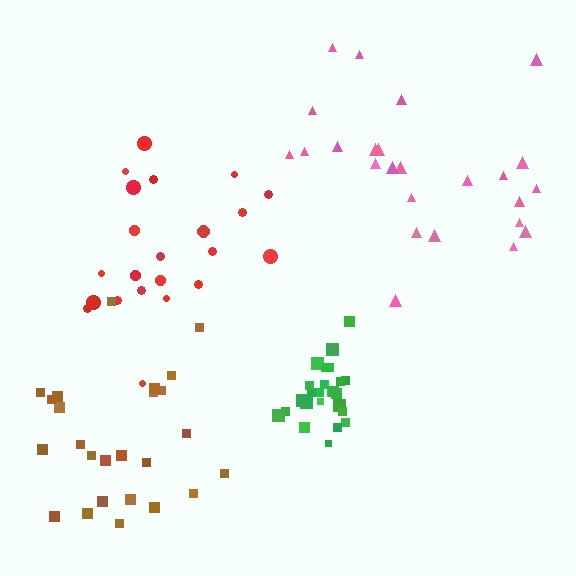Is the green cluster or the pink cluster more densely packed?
Green.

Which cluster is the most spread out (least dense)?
Pink.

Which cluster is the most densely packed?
Green.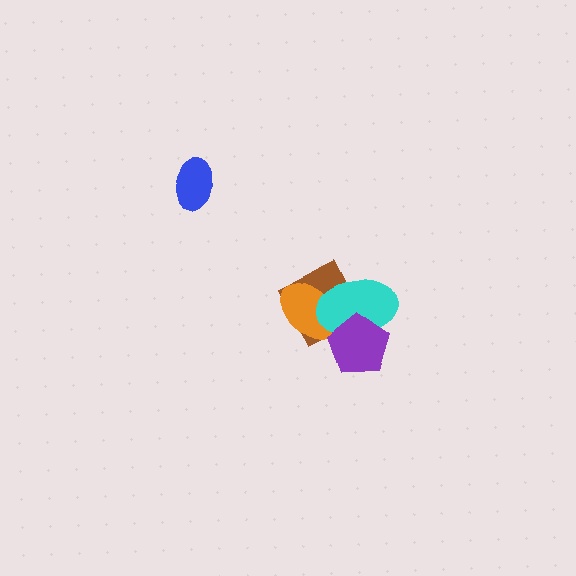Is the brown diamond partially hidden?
Yes, it is partially covered by another shape.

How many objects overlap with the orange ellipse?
3 objects overlap with the orange ellipse.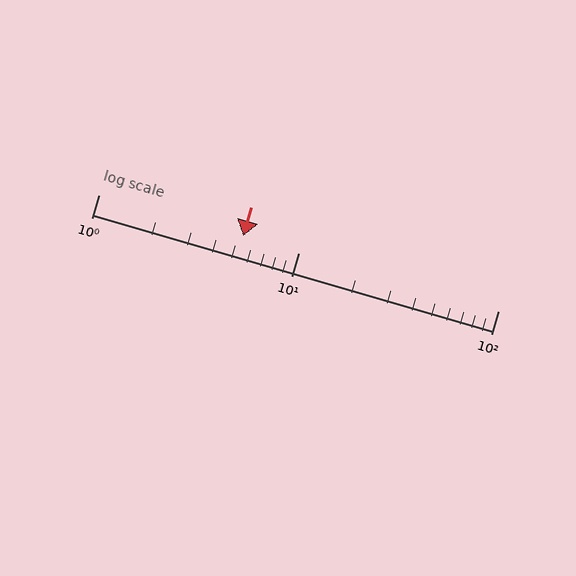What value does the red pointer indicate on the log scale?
The pointer indicates approximately 5.3.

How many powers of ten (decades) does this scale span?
The scale spans 2 decades, from 1 to 100.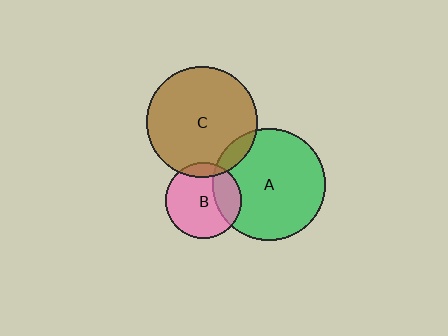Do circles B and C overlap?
Yes.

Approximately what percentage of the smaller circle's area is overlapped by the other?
Approximately 10%.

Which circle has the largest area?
Circle A (green).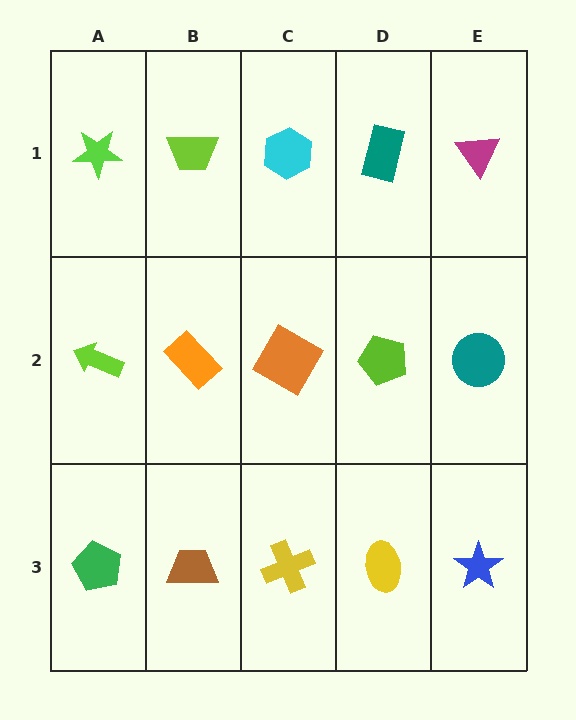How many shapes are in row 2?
5 shapes.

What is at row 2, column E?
A teal circle.